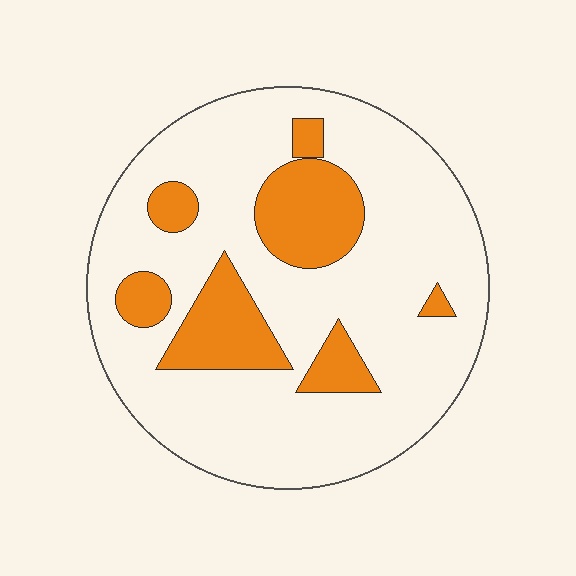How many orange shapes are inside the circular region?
7.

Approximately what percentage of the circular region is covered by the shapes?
Approximately 20%.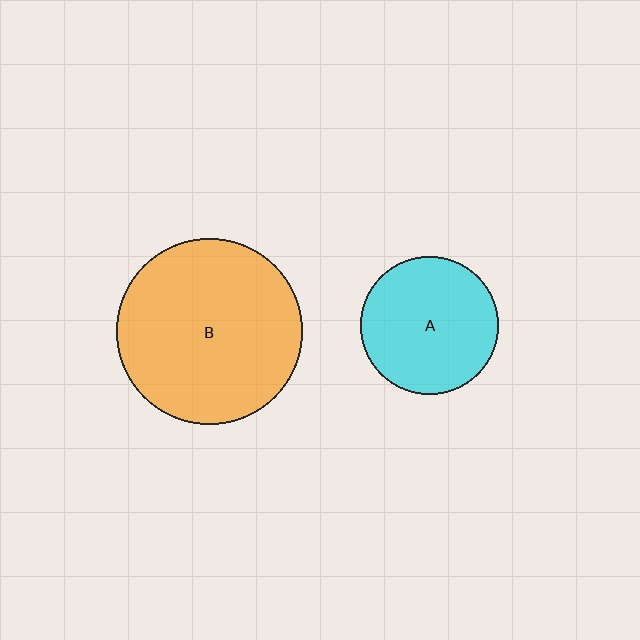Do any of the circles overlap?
No, none of the circles overlap.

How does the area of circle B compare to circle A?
Approximately 1.8 times.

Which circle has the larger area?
Circle B (orange).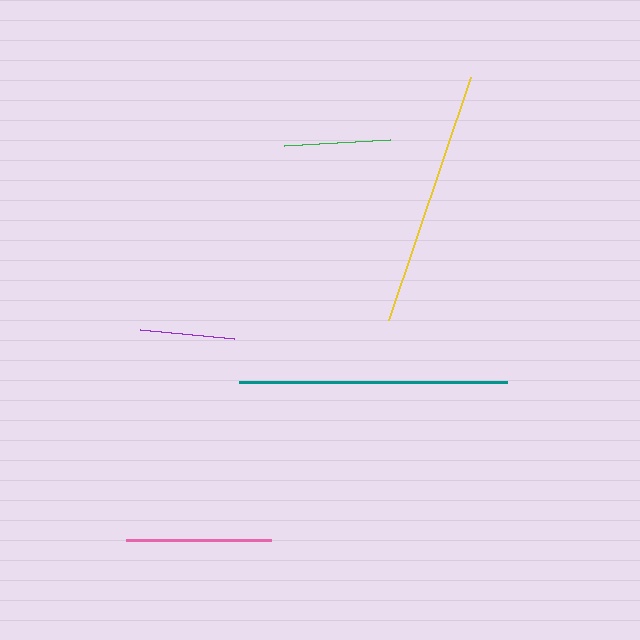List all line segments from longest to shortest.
From longest to shortest: teal, yellow, pink, green, purple.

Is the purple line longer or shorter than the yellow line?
The yellow line is longer than the purple line.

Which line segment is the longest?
The teal line is the longest at approximately 268 pixels.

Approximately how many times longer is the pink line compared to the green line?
The pink line is approximately 1.4 times the length of the green line.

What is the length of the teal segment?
The teal segment is approximately 268 pixels long.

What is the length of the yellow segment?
The yellow segment is approximately 256 pixels long.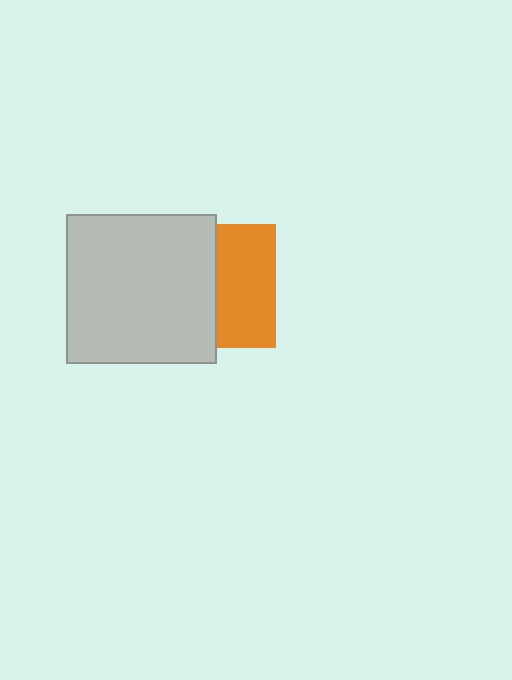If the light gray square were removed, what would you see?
You would see the complete orange square.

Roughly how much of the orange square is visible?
About half of it is visible (roughly 47%).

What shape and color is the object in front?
The object in front is a light gray square.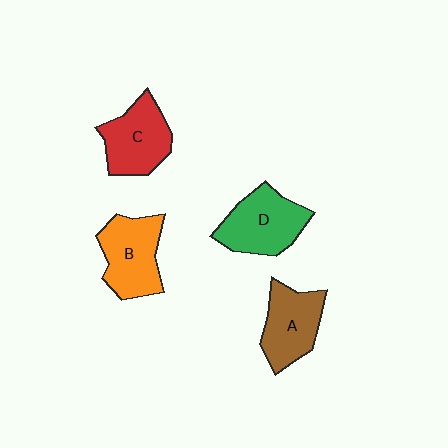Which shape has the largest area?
Shape D (green).